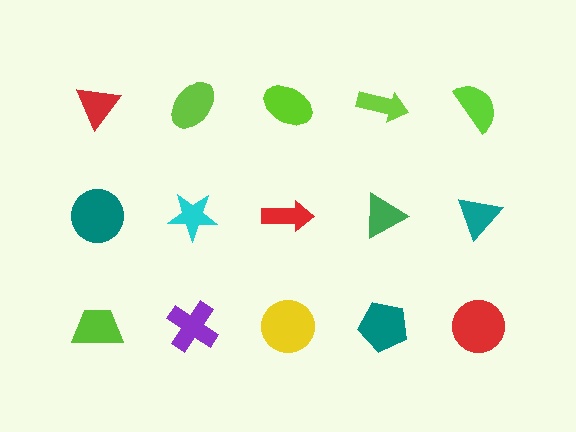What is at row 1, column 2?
A lime ellipse.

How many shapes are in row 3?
5 shapes.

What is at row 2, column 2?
A cyan star.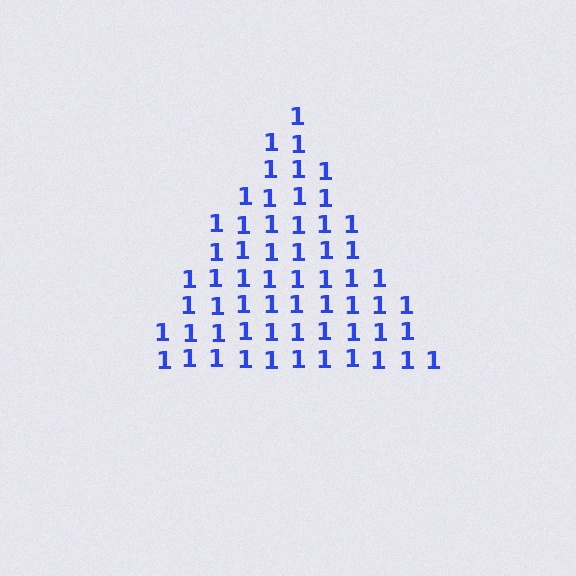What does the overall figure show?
The overall figure shows a triangle.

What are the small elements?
The small elements are digit 1's.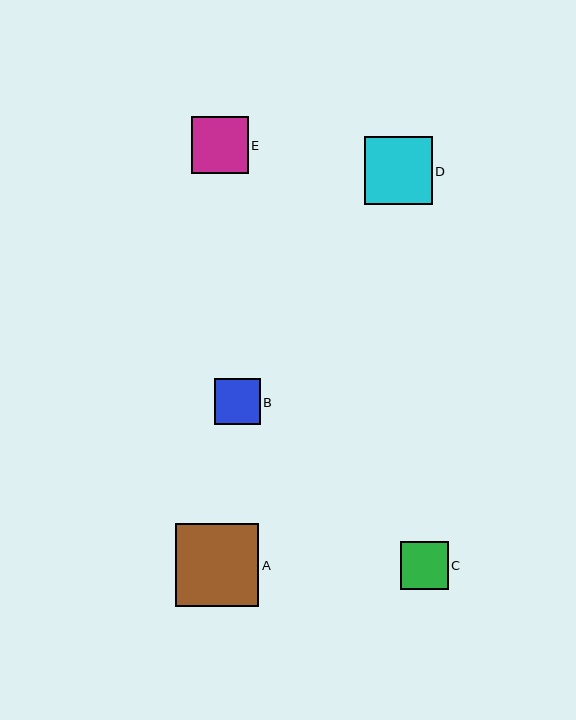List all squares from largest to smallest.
From largest to smallest: A, D, E, C, B.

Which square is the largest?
Square A is the largest with a size of approximately 83 pixels.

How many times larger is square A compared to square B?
Square A is approximately 1.8 times the size of square B.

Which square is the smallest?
Square B is the smallest with a size of approximately 46 pixels.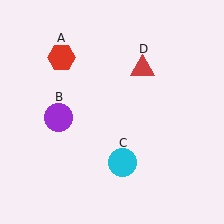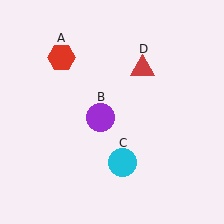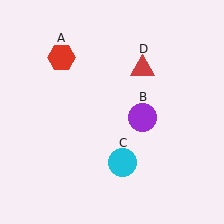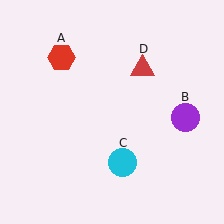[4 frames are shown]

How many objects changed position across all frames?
1 object changed position: purple circle (object B).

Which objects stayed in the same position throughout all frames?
Red hexagon (object A) and cyan circle (object C) and red triangle (object D) remained stationary.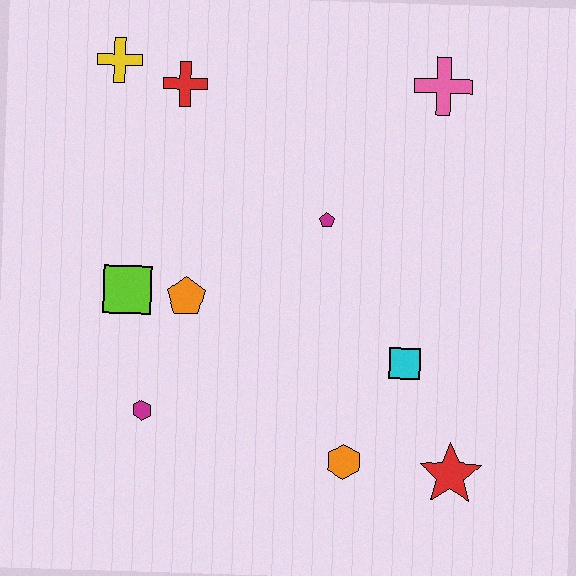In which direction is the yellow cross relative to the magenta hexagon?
The yellow cross is above the magenta hexagon.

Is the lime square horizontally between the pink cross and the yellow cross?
Yes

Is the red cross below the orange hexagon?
No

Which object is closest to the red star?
The orange hexagon is closest to the red star.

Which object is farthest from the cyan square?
The yellow cross is farthest from the cyan square.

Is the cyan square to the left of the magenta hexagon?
No